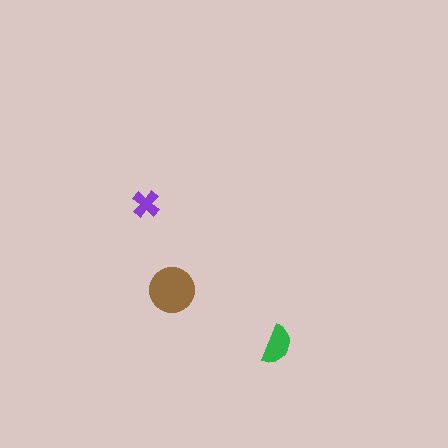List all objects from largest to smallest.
The brown circle, the green semicircle, the purple cross.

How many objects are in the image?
There are 3 objects in the image.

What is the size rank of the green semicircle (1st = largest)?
2nd.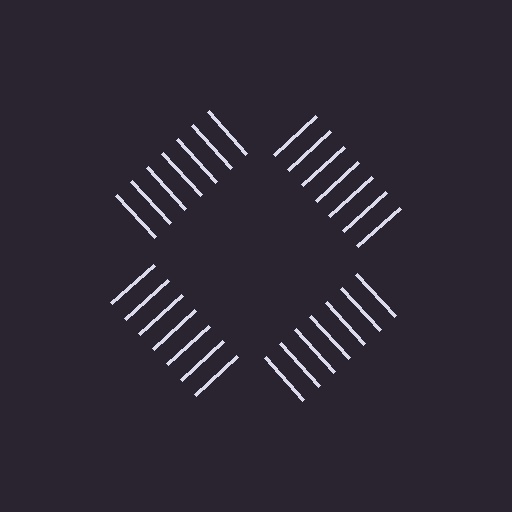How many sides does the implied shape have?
4 sides — the line-ends trace a square.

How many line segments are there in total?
28 — 7 along each of the 4 edges.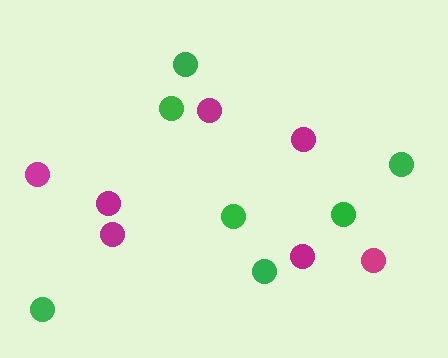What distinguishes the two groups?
There are 2 groups: one group of green circles (7) and one group of magenta circles (7).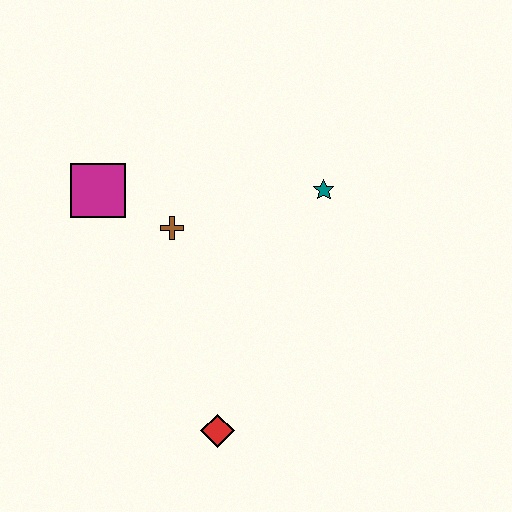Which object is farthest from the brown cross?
The red diamond is farthest from the brown cross.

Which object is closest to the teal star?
The brown cross is closest to the teal star.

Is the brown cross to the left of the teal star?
Yes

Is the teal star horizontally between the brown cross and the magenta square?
No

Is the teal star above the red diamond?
Yes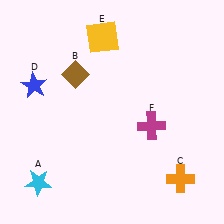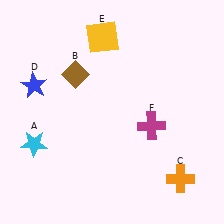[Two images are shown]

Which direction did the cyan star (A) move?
The cyan star (A) moved up.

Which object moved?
The cyan star (A) moved up.